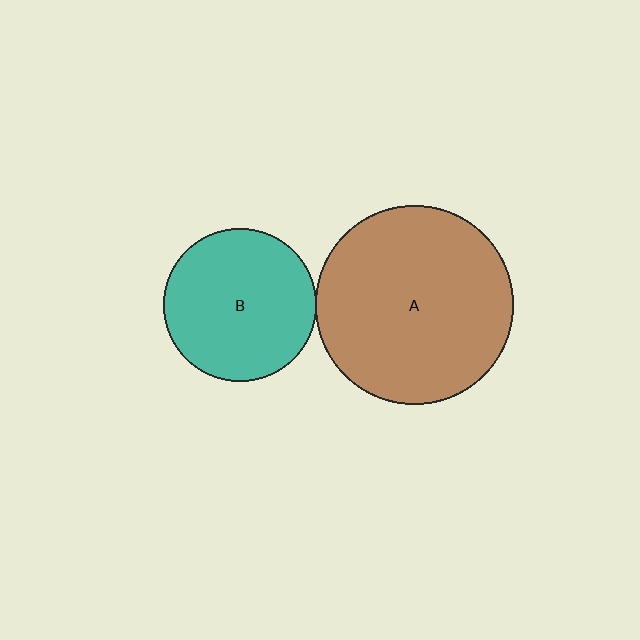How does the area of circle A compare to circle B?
Approximately 1.7 times.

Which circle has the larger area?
Circle A (brown).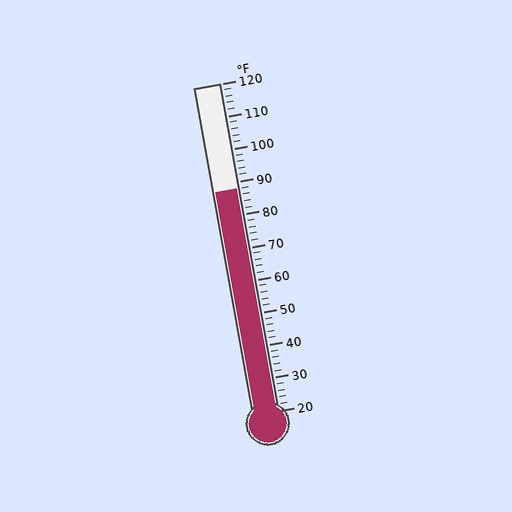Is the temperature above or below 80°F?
The temperature is above 80°F.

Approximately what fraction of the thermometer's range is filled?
The thermometer is filled to approximately 70% of its range.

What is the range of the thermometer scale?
The thermometer scale ranges from 20°F to 120°F.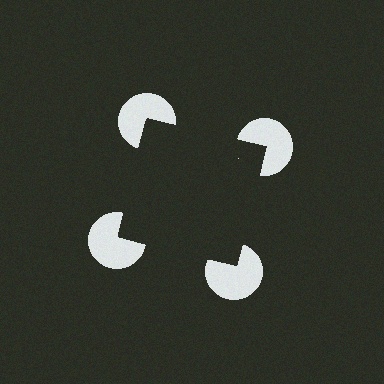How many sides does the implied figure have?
4 sides.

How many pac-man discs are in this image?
There are 4 — one at each vertex of the illusory square.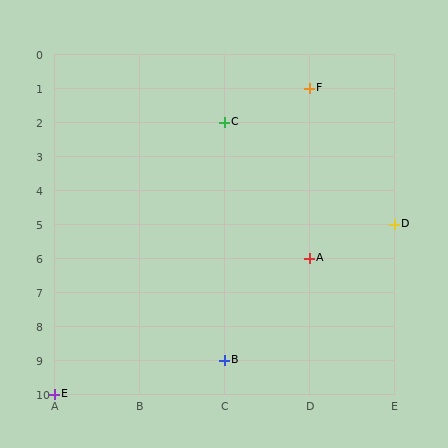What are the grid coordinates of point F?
Point F is at grid coordinates (D, 1).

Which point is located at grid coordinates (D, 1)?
Point F is at (D, 1).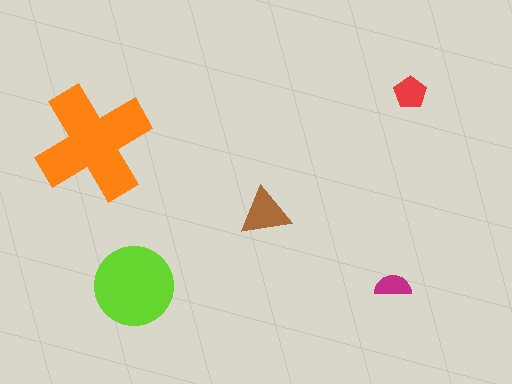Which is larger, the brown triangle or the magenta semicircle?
The brown triangle.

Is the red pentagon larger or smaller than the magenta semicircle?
Larger.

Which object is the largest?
The orange cross.